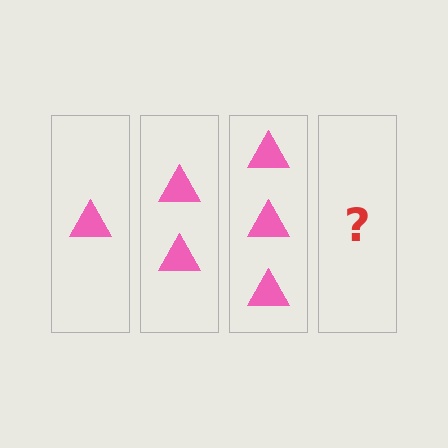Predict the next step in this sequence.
The next step is 4 triangles.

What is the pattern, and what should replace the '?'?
The pattern is that each step adds one more triangle. The '?' should be 4 triangles.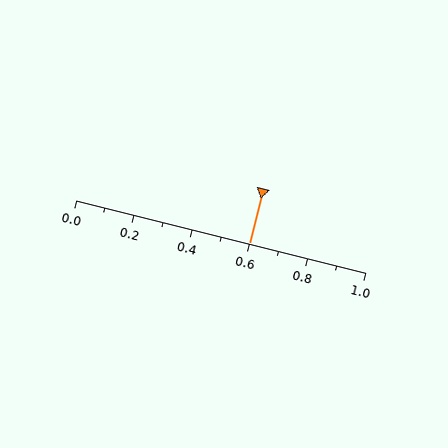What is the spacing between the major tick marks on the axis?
The major ticks are spaced 0.2 apart.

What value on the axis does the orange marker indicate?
The marker indicates approximately 0.6.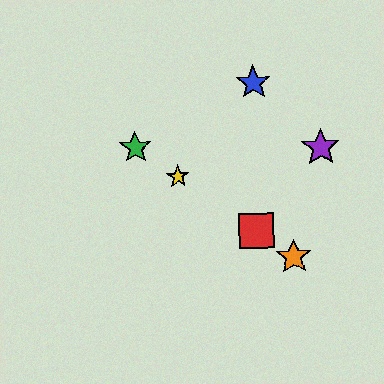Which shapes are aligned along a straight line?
The red square, the green star, the yellow star, the orange star are aligned along a straight line.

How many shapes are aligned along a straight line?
4 shapes (the red square, the green star, the yellow star, the orange star) are aligned along a straight line.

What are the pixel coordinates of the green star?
The green star is at (135, 148).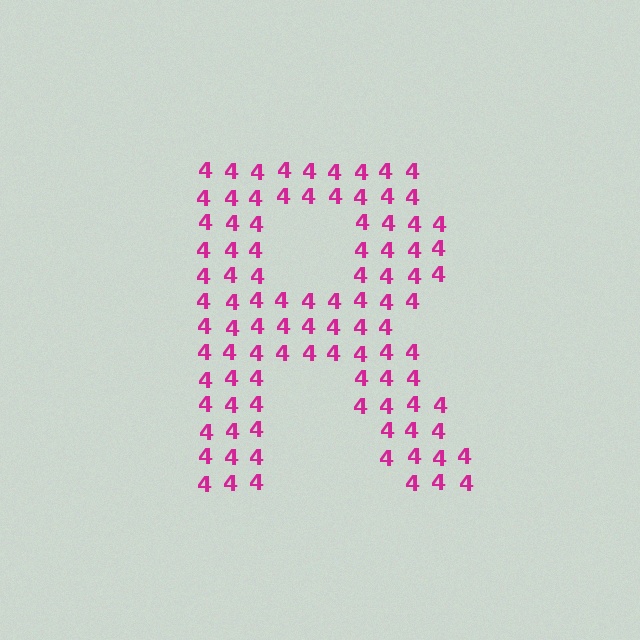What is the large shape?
The large shape is the letter R.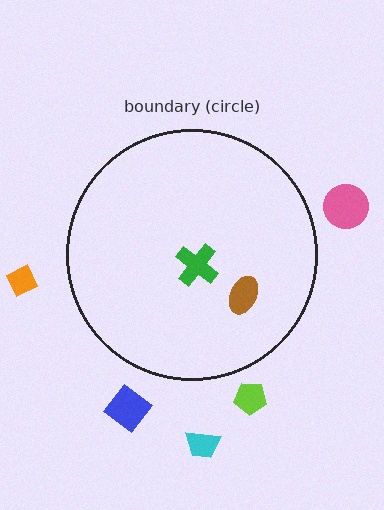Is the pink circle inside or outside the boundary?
Outside.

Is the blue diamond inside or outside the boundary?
Outside.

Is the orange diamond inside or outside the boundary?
Outside.